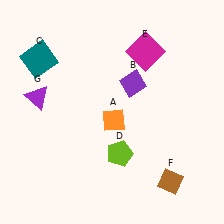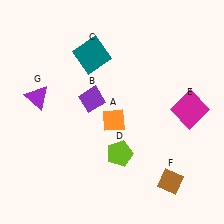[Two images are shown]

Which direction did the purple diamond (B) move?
The purple diamond (B) moved left.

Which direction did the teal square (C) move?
The teal square (C) moved right.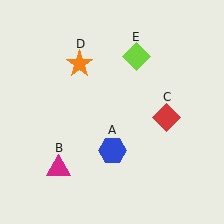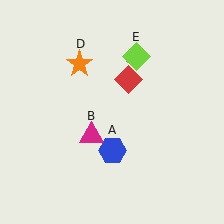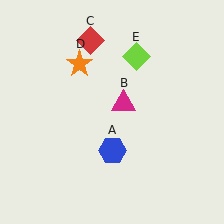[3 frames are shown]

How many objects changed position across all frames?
2 objects changed position: magenta triangle (object B), red diamond (object C).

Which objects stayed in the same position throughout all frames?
Blue hexagon (object A) and orange star (object D) and lime diamond (object E) remained stationary.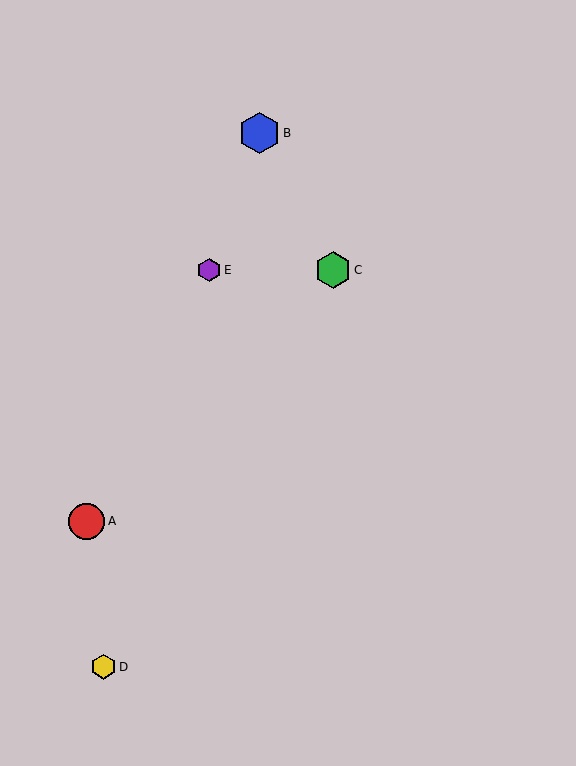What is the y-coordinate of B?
Object B is at y≈133.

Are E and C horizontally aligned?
Yes, both are at y≈270.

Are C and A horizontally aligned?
No, C is at y≈270 and A is at y≈521.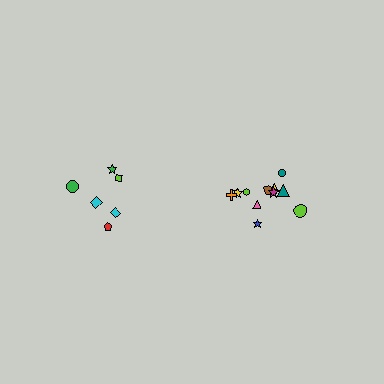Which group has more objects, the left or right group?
The right group.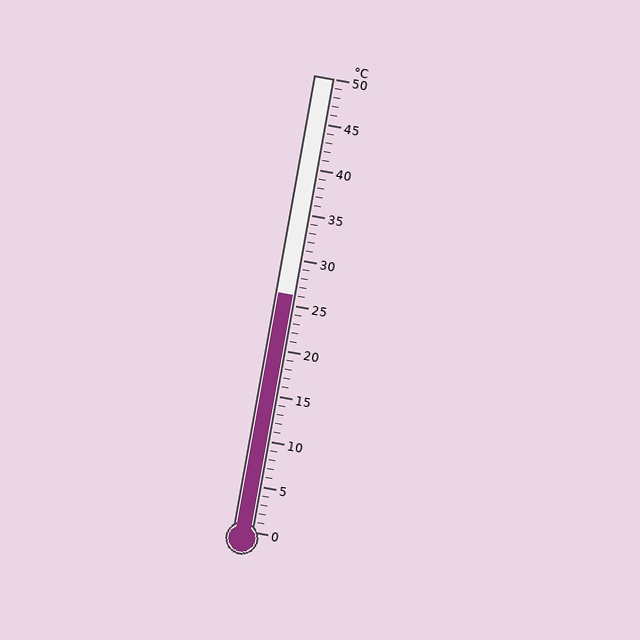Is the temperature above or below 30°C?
The temperature is below 30°C.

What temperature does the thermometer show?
The thermometer shows approximately 26°C.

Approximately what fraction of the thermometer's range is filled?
The thermometer is filled to approximately 50% of its range.